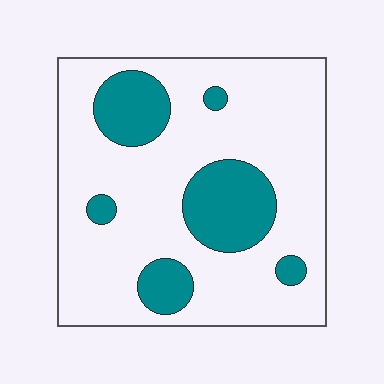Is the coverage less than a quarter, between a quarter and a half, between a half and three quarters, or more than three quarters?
Less than a quarter.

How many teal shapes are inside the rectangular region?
6.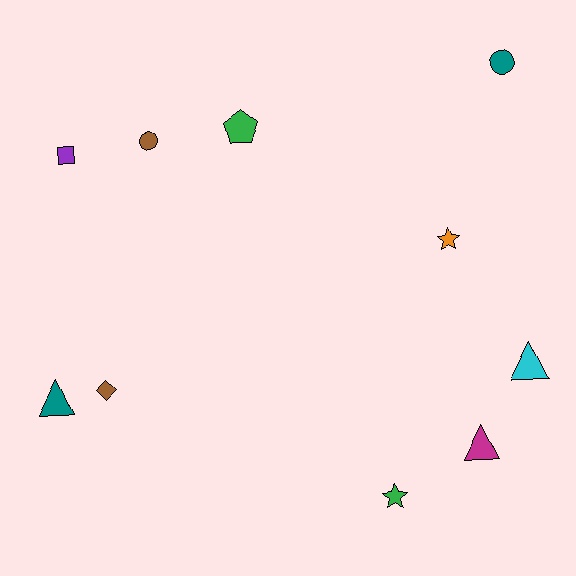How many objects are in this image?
There are 10 objects.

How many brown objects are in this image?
There are 2 brown objects.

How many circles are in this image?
There are 2 circles.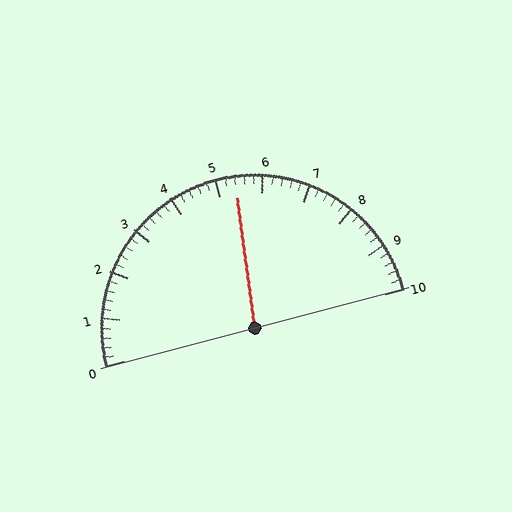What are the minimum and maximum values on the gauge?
The gauge ranges from 0 to 10.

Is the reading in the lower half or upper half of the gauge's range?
The reading is in the upper half of the range (0 to 10).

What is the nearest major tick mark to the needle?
The nearest major tick mark is 5.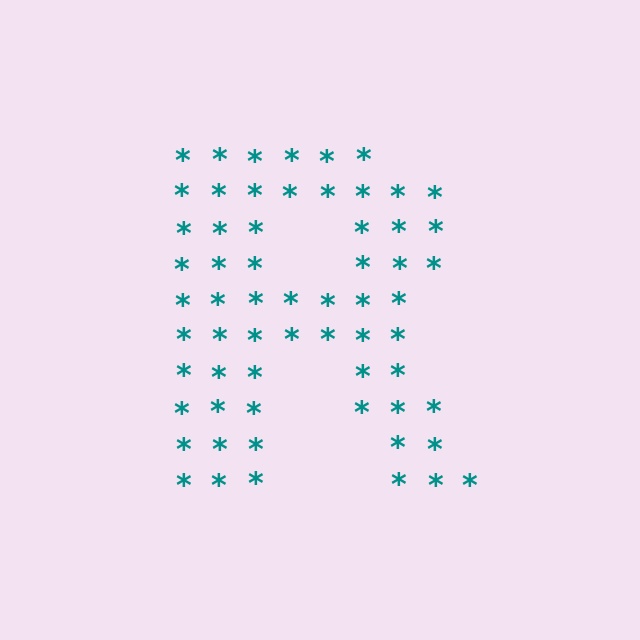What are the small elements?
The small elements are asterisks.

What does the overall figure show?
The overall figure shows the letter R.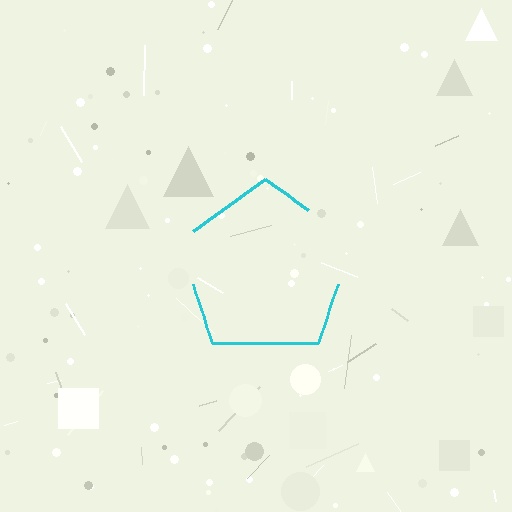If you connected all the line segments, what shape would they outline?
They would outline a pentagon.